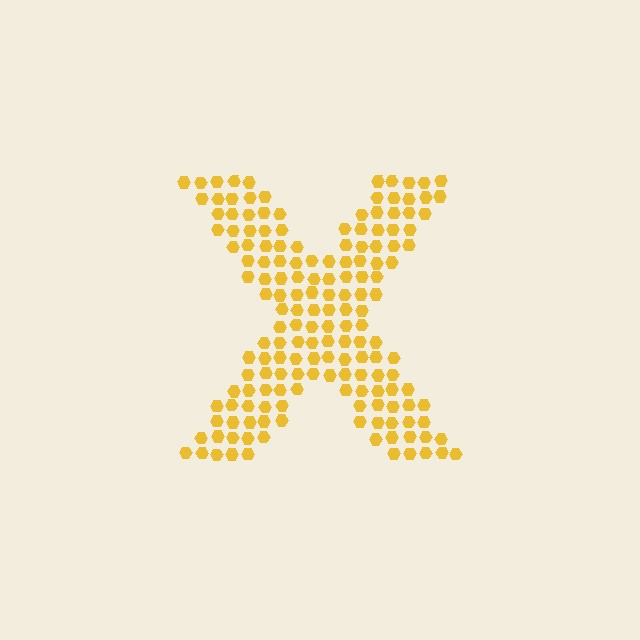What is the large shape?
The large shape is the letter X.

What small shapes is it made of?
It is made of small hexagons.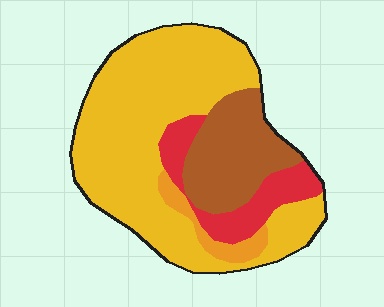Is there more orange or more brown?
Brown.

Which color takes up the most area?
Yellow, at roughly 60%.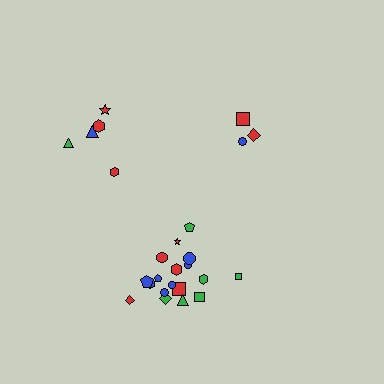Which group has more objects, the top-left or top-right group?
The top-left group.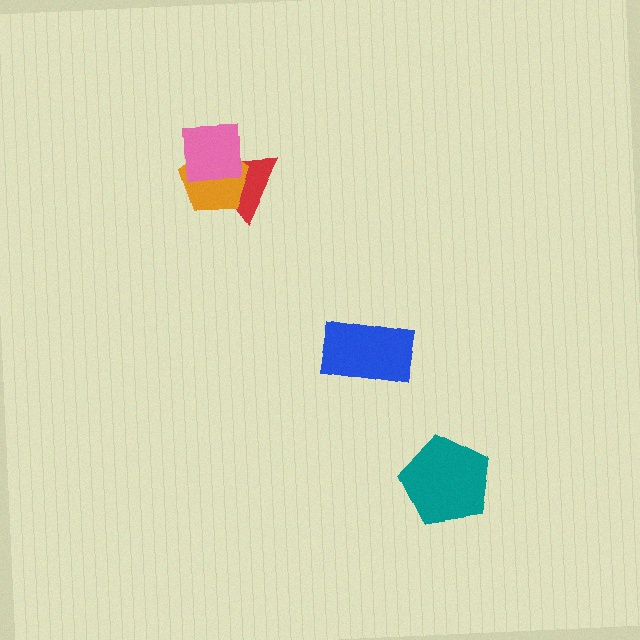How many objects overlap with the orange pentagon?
2 objects overlap with the orange pentagon.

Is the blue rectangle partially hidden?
No, no other shape covers it.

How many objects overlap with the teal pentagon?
0 objects overlap with the teal pentagon.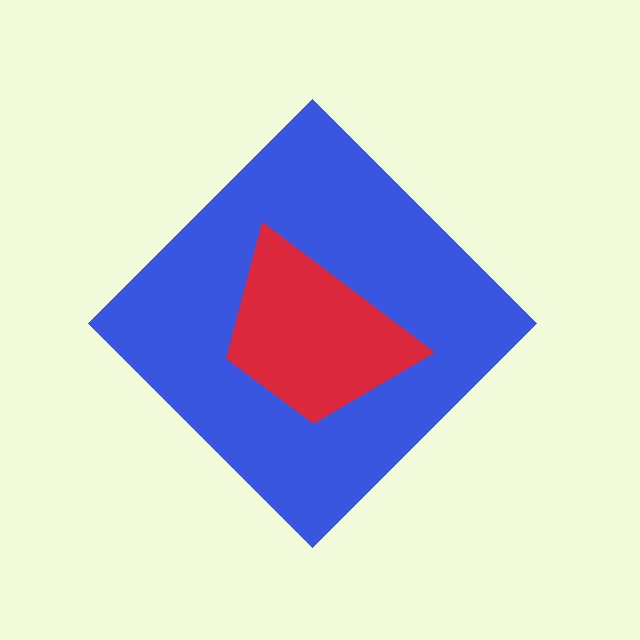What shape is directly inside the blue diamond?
The red trapezoid.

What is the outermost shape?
The blue diamond.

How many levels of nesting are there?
2.